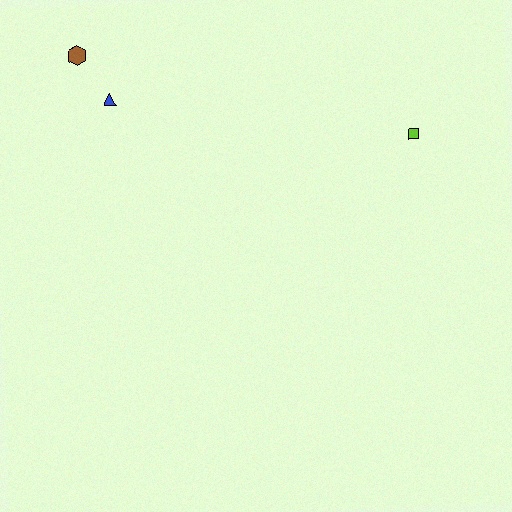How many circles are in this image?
There are no circles.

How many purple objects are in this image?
There are no purple objects.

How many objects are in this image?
There are 3 objects.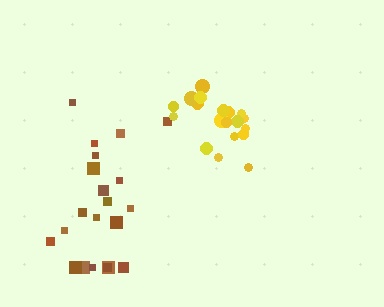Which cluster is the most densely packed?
Yellow.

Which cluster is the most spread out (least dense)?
Brown.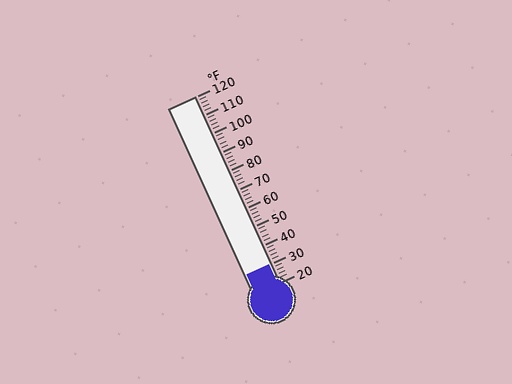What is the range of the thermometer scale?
The thermometer scale ranges from 20°F to 120°F.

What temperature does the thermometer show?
The thermometer shows approximately 30°F.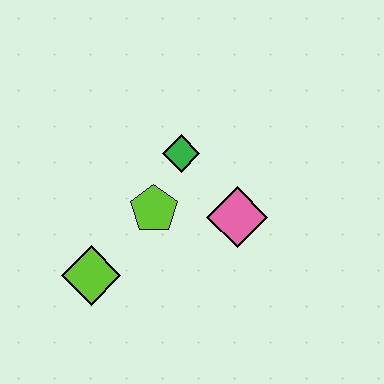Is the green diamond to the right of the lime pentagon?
Yes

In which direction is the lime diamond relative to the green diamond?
The lime diamond is below the green diamond.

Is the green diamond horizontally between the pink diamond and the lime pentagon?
Yes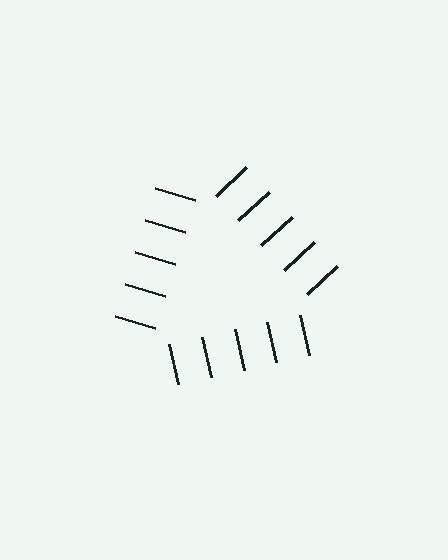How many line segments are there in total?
15 — 5 along each of the 3 edges.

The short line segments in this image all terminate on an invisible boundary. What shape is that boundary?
An illusory triangle — the line segments terminate on its edges but no continuous stroke is drawn.